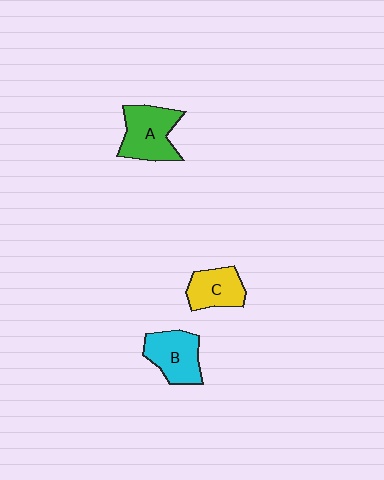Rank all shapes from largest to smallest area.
From largest to smallest: A (green), B (cyan), C (yellow).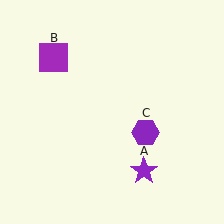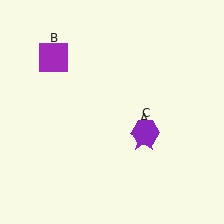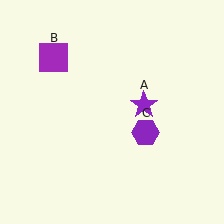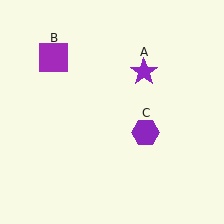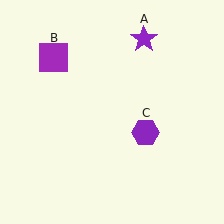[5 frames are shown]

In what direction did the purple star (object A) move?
The purple star (object A) moved up.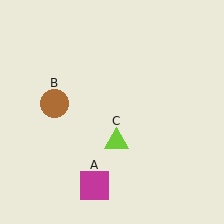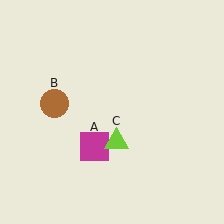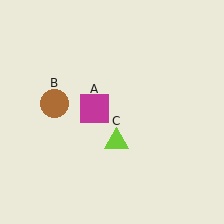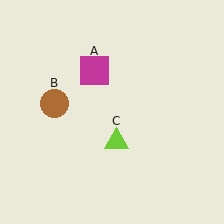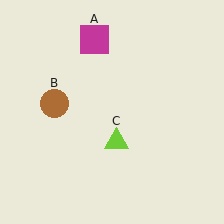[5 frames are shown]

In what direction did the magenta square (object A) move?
The magenta square (object A) moved up.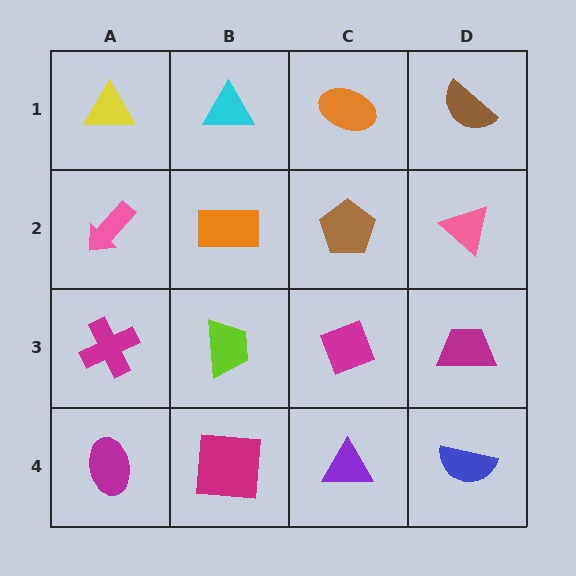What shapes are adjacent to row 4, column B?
A lime trapezoid (row 3, column B), a magenta ellipse (row 4, column A), a purple triangle (row 4, column C).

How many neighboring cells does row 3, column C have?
4.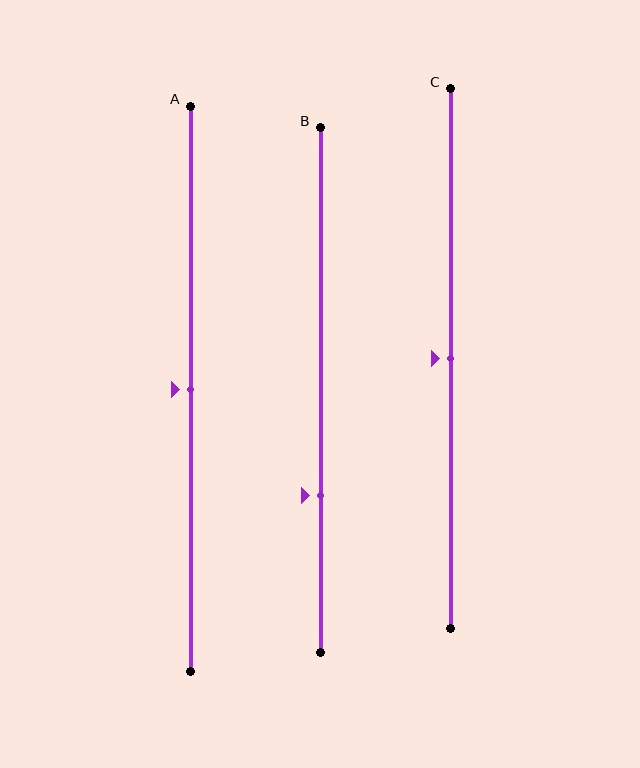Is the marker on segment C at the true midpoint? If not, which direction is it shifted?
Yes, the marker on segment C is at the true midpoint.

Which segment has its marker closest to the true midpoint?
Segment A has its marker closest to the true midpoint.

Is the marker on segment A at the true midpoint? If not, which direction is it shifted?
Yes, the marker on segment A is at the true midpoint.